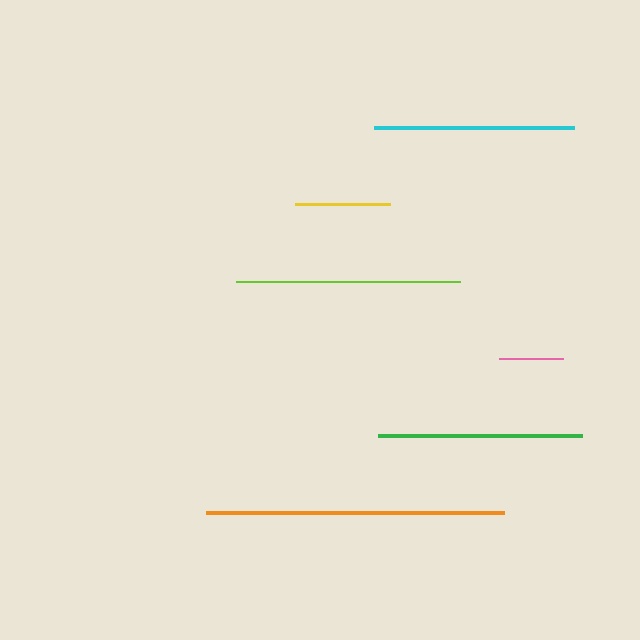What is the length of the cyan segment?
The cyan segment is approximately 200 pixels long.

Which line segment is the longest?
The orange line is the longest at approximately 299 pixels.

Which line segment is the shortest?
The pink line is the shortest at approximately 65 pixels.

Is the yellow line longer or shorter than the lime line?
The lime line is longer than the yellow line.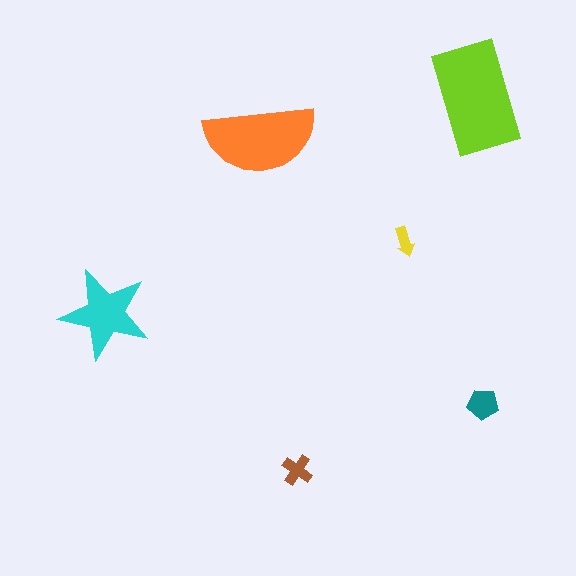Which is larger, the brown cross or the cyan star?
The cyan star.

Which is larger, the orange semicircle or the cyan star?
The orange semicircle.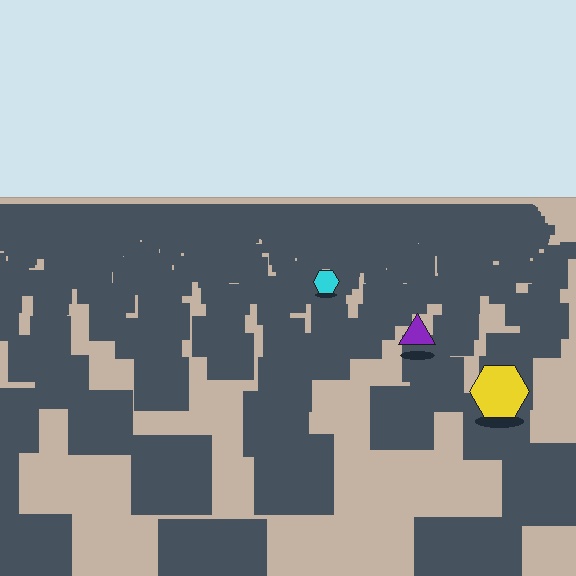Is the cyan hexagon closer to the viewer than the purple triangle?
No. The purple triangle is closer — you can tell from the texture gradient: the ground texture is coarser near it.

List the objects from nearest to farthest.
From nearest to farthest: the yellow hexagon, the purple triangle, the cyan hexagon.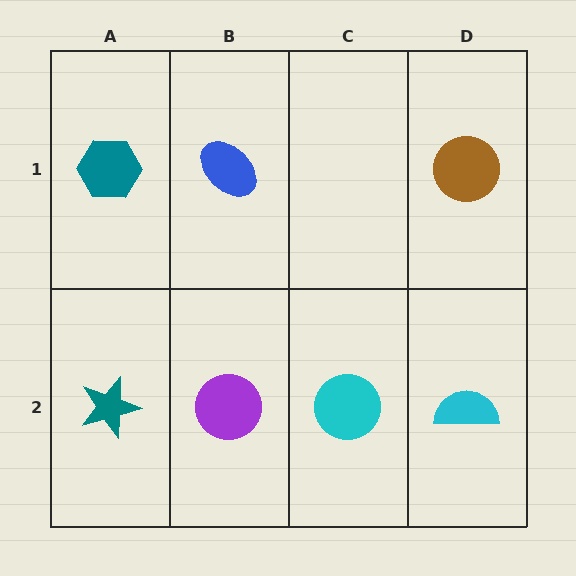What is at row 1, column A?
A teal hexagon.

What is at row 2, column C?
A cyan circle.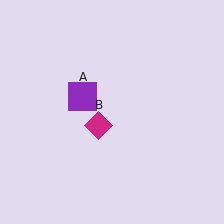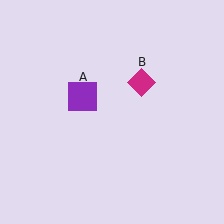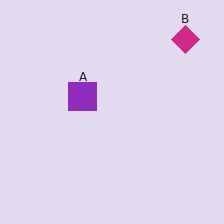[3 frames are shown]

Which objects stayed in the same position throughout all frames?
Purple square (object A) remained stationary.